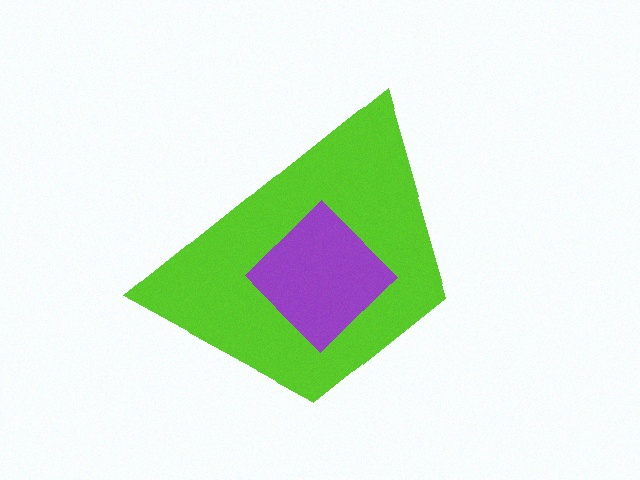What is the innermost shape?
The purple diamond.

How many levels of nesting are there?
2.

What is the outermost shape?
The lime trapezoid.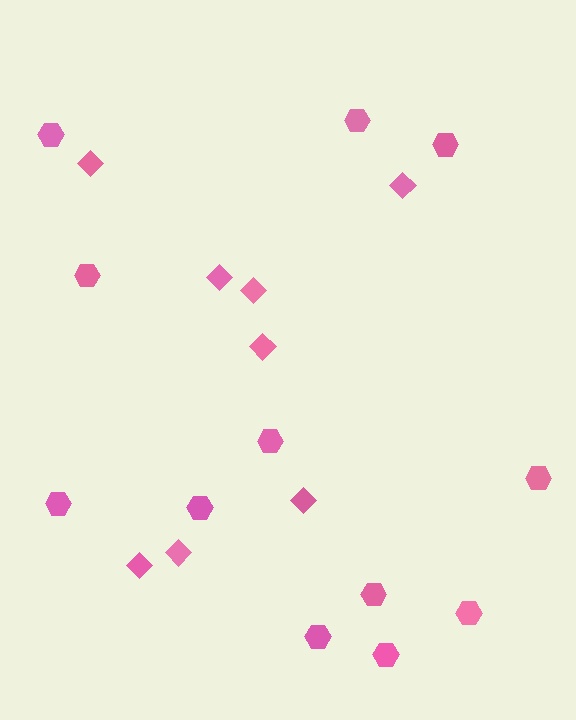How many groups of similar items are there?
There are 2 groups: one group of hexagons (12) and one group of diamonds (8).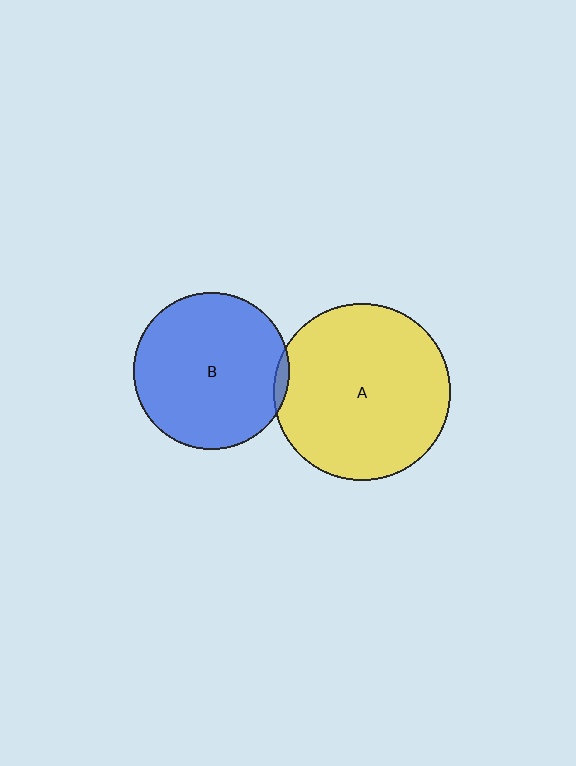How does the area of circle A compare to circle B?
Approximately 1.3 times.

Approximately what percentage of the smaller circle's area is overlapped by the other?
Approximately 5%.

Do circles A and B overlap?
Yes.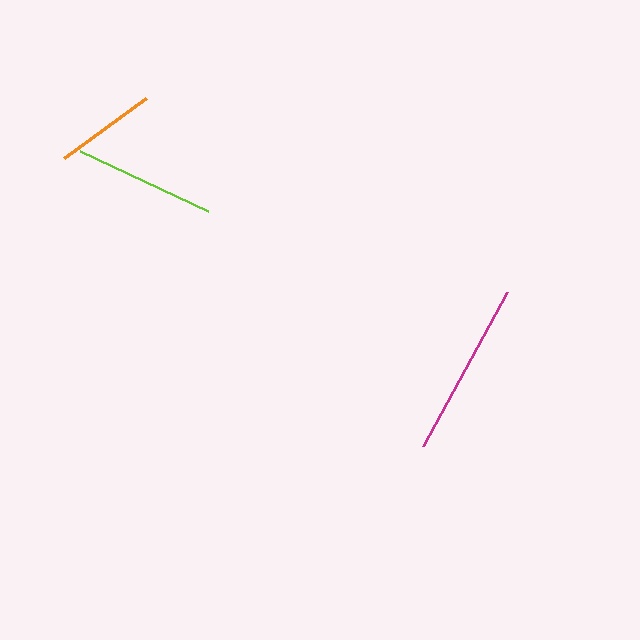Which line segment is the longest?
The magenta line is the longest at approximately 175 pixels.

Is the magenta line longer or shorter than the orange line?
The magenta line is longer than the orange line.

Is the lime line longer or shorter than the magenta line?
The magenta line is longer than the lime line.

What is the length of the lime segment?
The lime segment is approximately 141 pixels long.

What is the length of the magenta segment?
The magenta segment is approximately 175 pixels long.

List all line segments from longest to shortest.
From longest to shortest: magenta, lime, orange.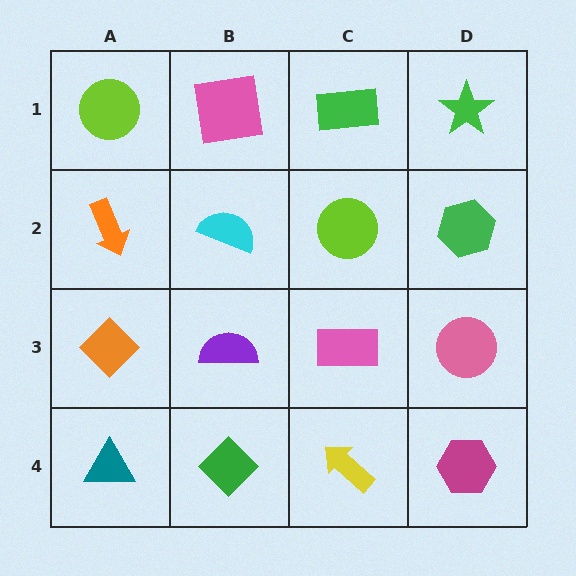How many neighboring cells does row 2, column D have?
3.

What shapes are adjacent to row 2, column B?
A pink square (row 1, column B), a purple semicircle (row 3, column B), an orange arrow (row 2, column A), a lime circle (row 2, column C).